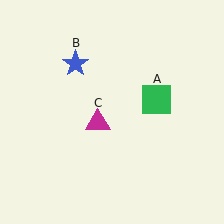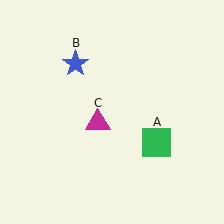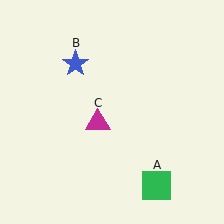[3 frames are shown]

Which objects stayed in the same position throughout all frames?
Blue star (object B) and magenta triangle (object C) remained stationary.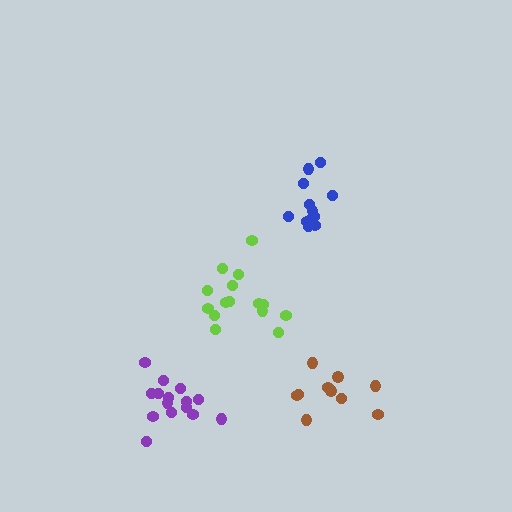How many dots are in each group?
Group 1: 15 dots, Group 2: 12 dots, Group 3: 10 dots, Group 4: 15 dots (52 total).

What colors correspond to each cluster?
The clusters are colored: lime, blue, brown, purple.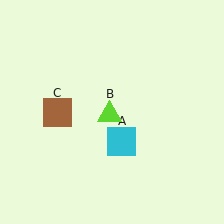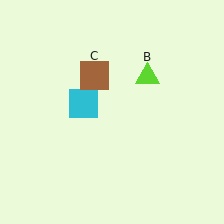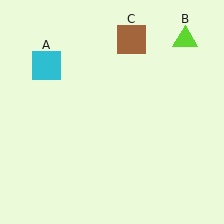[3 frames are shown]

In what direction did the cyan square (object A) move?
The cyan square (object A) moved up and to the left.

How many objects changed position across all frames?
3 objects changed position: cyan square (object A), lime triangle (object B), brown square (object C).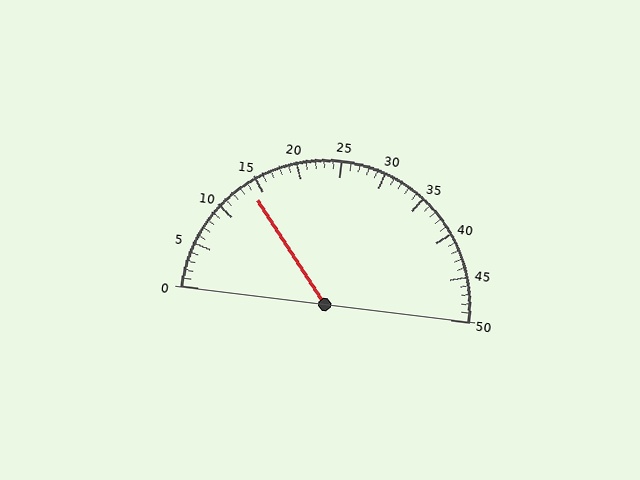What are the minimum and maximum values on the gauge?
The gauge ranges from 0 to 50.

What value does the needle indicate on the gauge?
The needle indicates approximately 14.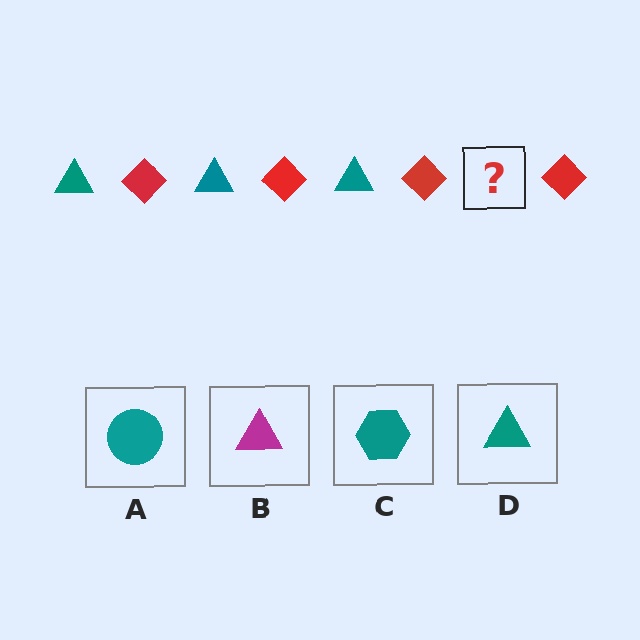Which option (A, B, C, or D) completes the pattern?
D.